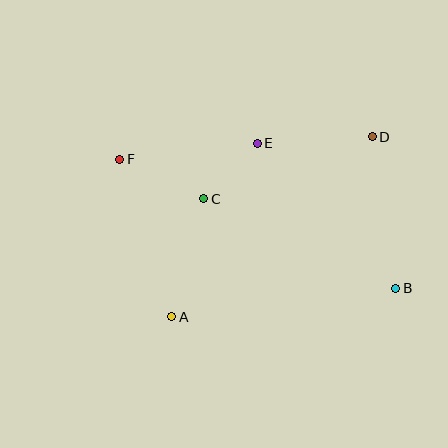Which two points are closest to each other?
Points C and E are closest to each other.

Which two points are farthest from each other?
Points B and F are farthest from each other.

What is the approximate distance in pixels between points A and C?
The distance between A and C is approximately 122 pixels.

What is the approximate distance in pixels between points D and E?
The distance between D and E is approximately 115 pixels.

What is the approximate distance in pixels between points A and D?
The distance between A and D is approximately 269 pixels.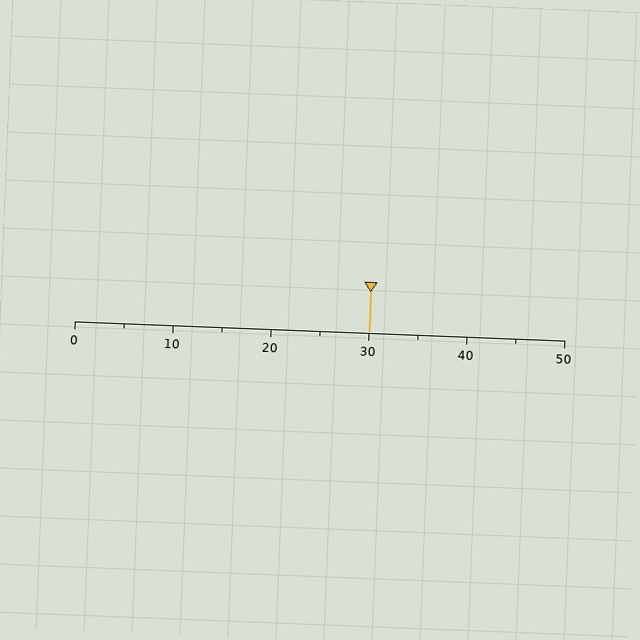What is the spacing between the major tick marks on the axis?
The major ticks are spaced 10 apart.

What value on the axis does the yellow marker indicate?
The marker indicates approximately 30.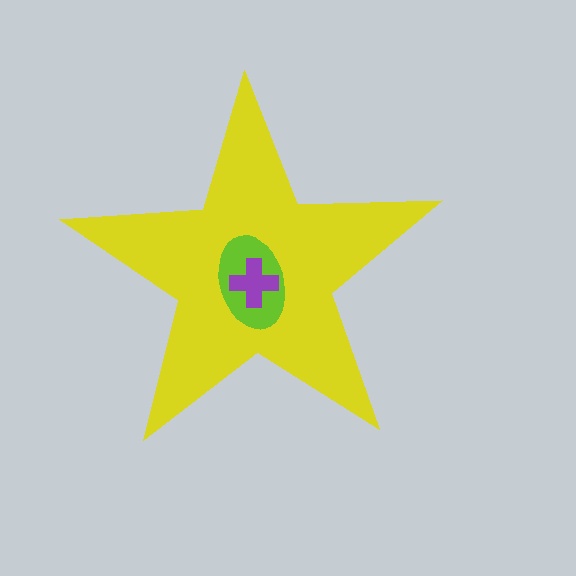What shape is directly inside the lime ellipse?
The purple cross.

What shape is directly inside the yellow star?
The lime ellipse.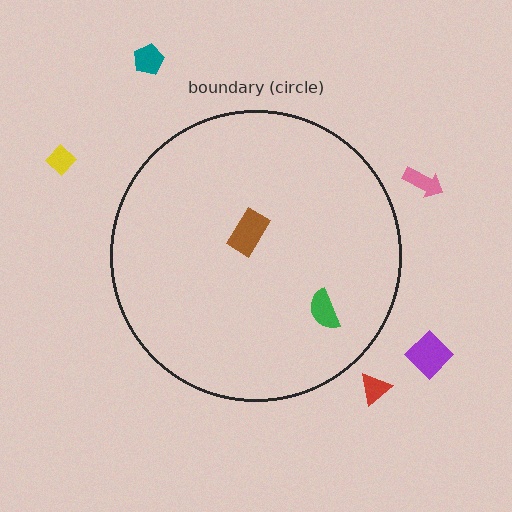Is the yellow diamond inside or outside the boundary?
Outside.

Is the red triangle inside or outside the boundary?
Outside.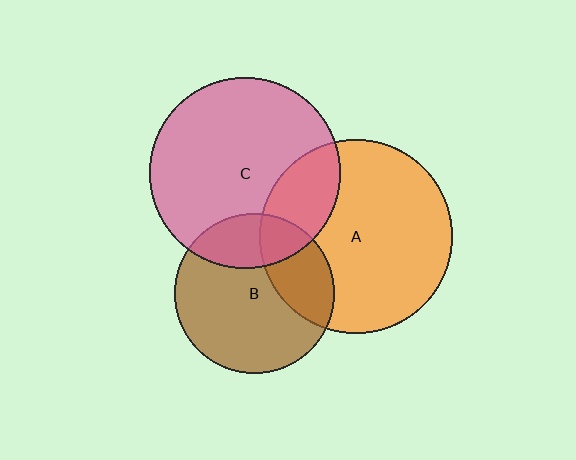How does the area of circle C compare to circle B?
Approximately 1.4 times.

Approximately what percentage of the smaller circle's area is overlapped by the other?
Approximately 20%.